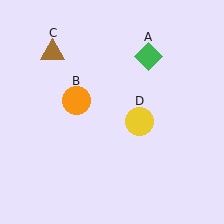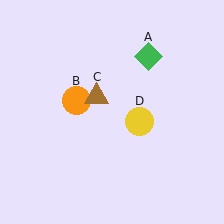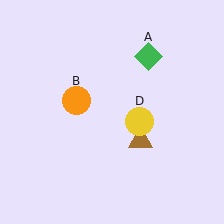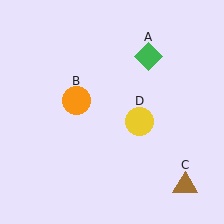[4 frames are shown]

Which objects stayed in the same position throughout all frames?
Green diamond (object A) and orange circle (object B) and yellow circle (object D) remained stationary.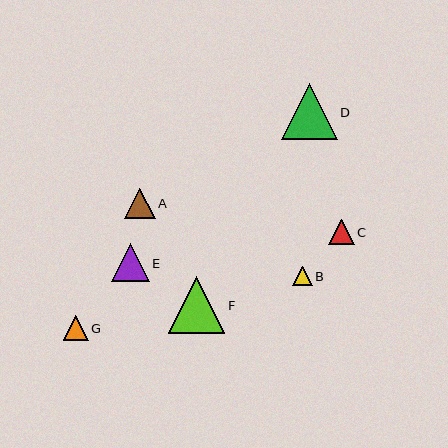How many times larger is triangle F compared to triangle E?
Triangle F is approximately 1.5 times the size of triangle E.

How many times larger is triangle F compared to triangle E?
Triangle F is approximately 1.5 times the size of triangle E.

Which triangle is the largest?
Triangle F is the largest with a size of approximately 56 pixels.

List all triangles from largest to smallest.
From largest to smallest: F, D, E, A, C, G, B.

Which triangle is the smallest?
Triangle B is the smallest with a size of approximately 20 pixels.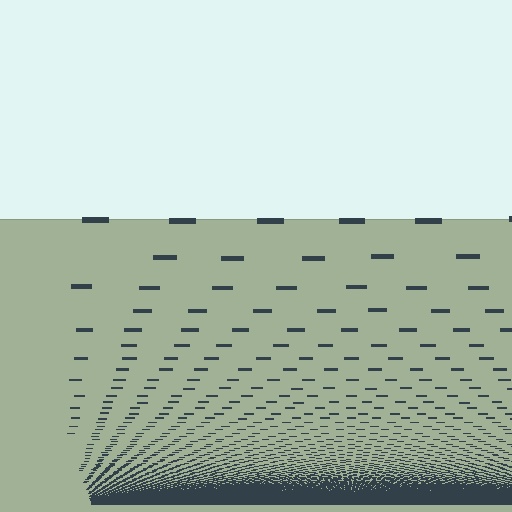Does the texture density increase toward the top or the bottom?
Density increases toward the bottom.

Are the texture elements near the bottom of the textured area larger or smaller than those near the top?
Smaller. The gradient is inverted — elements near the bottom are smaller and denser.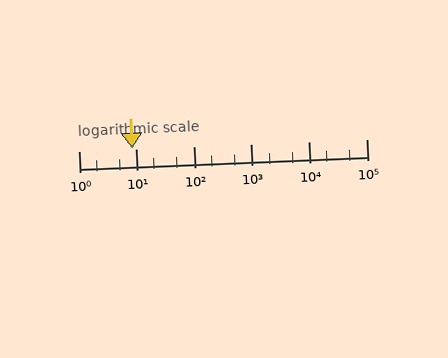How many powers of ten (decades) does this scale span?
The scale spans 5 decades, from 1 to 100000.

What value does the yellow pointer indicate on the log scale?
The pointer indicates approximately 8.5.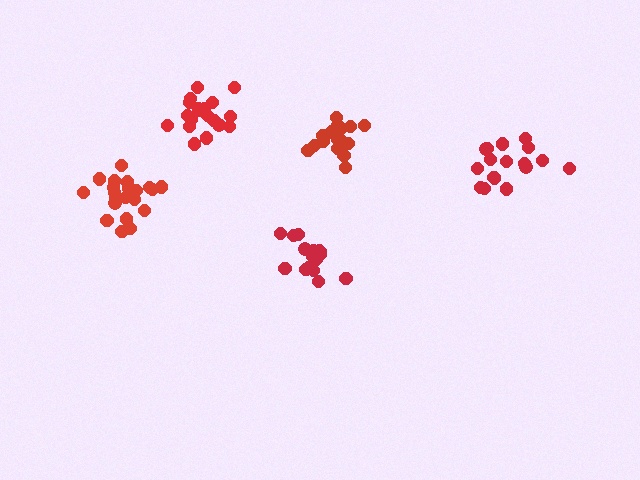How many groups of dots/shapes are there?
There are 5 groups.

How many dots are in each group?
Group 1: 18 dots, Group 2: 17 dots, Group 3: 16 dots, Group 4: 21 dots, Group 5: 21 dots (93 total).